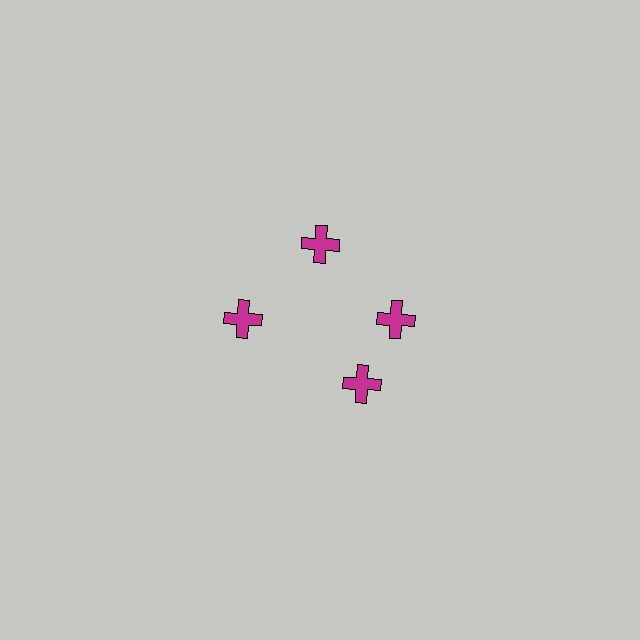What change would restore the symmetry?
The symmetry would be restored by rotating it back into even spacing with its neighbors so that all 4 crosses sit at equal angles and equal distance from the center.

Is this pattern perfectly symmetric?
No. The 4 magenta crosses are arranged in a ring, but one element near the 6 o'clock position is rotated out of alignment along the ring, breaking the 4-fold rotational symmetry.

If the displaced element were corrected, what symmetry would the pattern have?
It would have 4-fold rotational symmetry — the pattern would map onto itself every 90 degrees.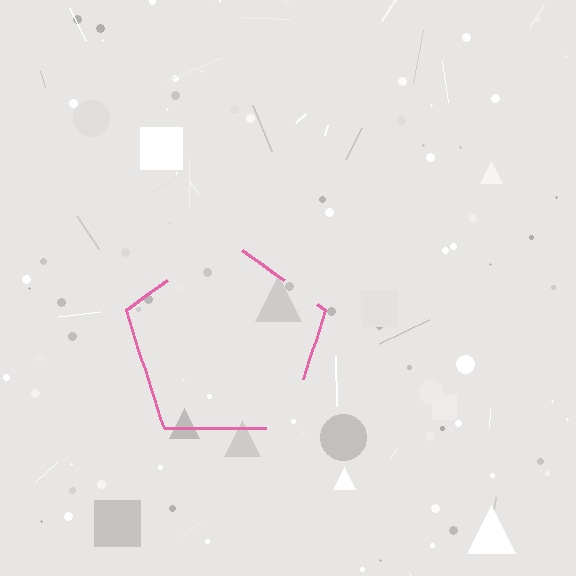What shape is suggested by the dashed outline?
The dashed outline suggests a pentagon.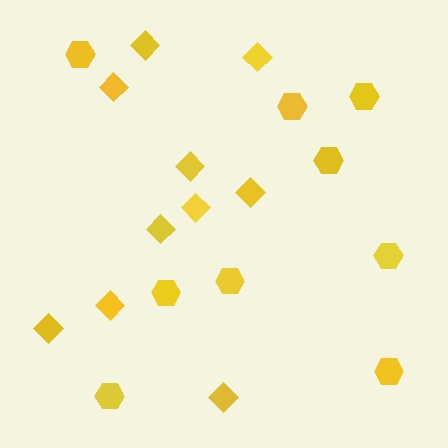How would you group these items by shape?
There are 2 groups: one group of hexagons (9) and one group of diamonds (10).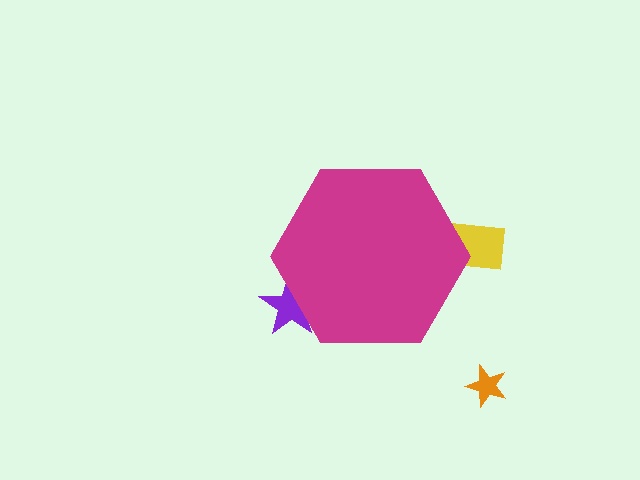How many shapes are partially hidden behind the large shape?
2 shapes are partially hidden.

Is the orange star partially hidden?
No, the orange star is fully visible.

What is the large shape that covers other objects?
A magenta hexagon.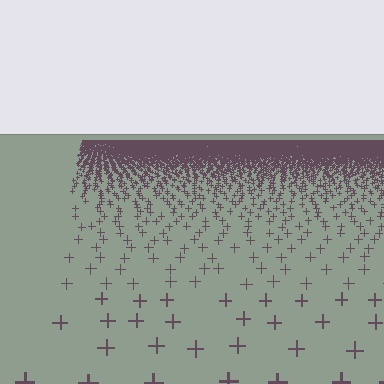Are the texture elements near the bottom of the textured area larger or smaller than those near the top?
Larger. Near the bottom, elements are closer to the viewer and appear at a bigger on-screen size.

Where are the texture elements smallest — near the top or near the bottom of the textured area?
Near the top.